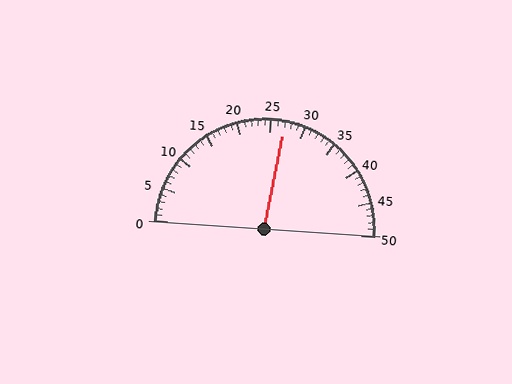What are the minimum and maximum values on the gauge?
The gauge ranges from 0 to 50.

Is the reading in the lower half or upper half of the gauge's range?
The reading is in the upper half of the range (0 to 50).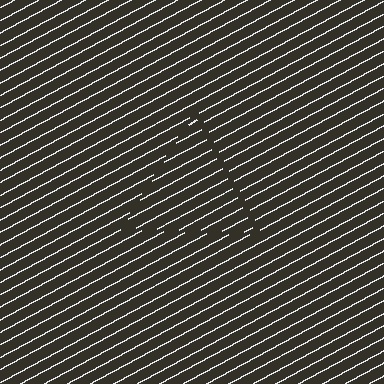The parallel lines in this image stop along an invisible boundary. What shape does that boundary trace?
An illusory triangle. The interior of the shape contains the same grating, shifted by half a period — the contour is defined by the phase discontinuity where line-ends from the inner and outer gratings abut.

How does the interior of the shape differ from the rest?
The interior of the shape contains the same grating, shifted by half a period — the contour is defined by the phase discontinuity where line-ends from the inner and outer gratings abut.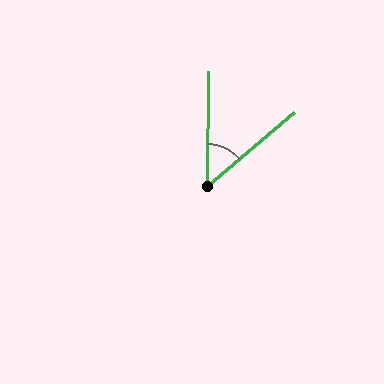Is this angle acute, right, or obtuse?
It is acute.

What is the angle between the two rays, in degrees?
Approximately 49 degrees.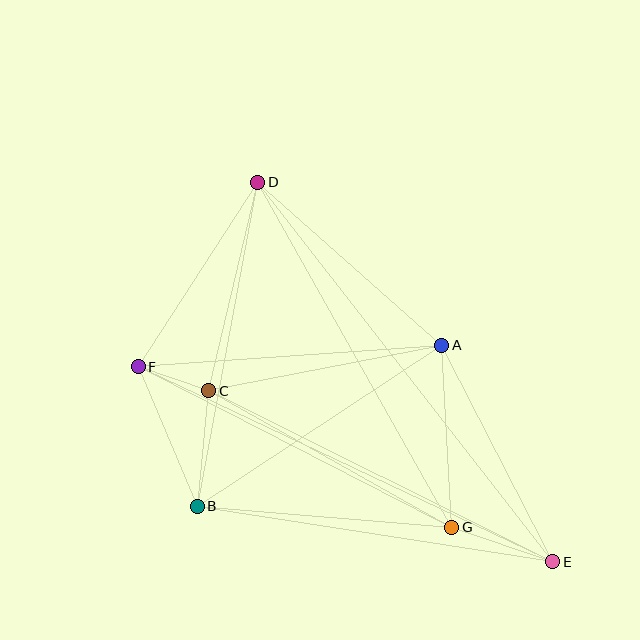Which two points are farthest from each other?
Points D and E are farthest from each other.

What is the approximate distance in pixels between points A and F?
The distance between A and F is approximately 304 pixels.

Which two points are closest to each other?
Points C and F are closest to each other.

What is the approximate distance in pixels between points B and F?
The distance between B and F is approximately 152 pixels.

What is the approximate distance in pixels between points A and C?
The distance between A and C is approximately 237 pixels.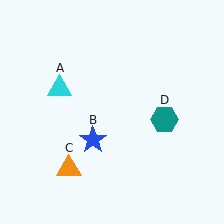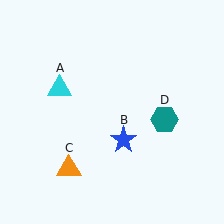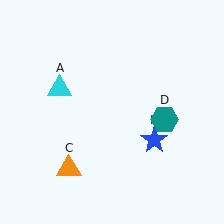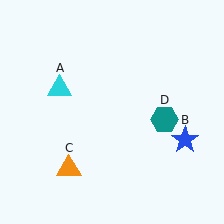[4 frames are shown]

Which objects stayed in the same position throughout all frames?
Cyan triangle (object A) and orange triangle (object C) and teal hexagon (object D) remained stationary.